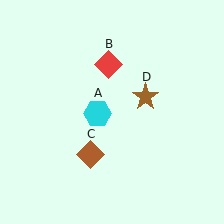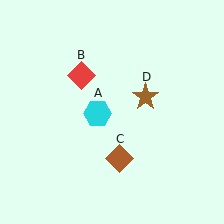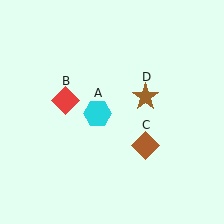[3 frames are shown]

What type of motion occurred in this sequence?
The red diamond (object B), brown diamond (object C) rotated counterclockwise around the center of the scene.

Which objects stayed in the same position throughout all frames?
Cyan hexagon (object A) and brown star (object D) remained stationary.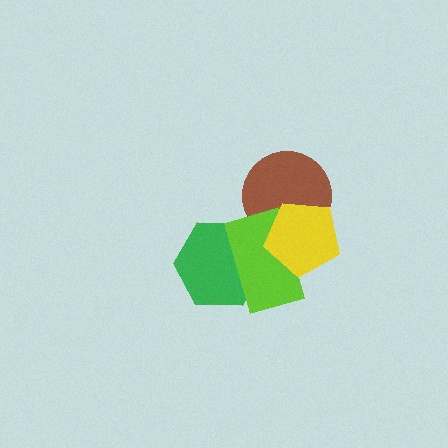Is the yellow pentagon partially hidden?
No, no other shape covers it.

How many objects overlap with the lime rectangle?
3 objects overlap with the lime rectangle.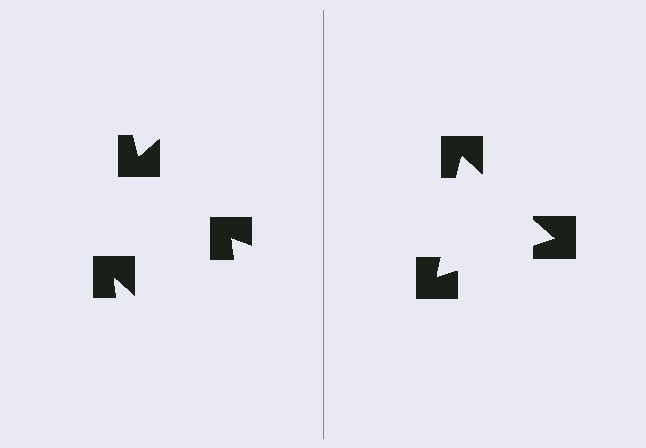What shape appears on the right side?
An illusory triangle.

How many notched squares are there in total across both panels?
6 — 3 on each side.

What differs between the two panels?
The notched squares are positioned identically on both sides; only the wedge orientations differ. On the right they align to a triangle; on the left they are misaligned.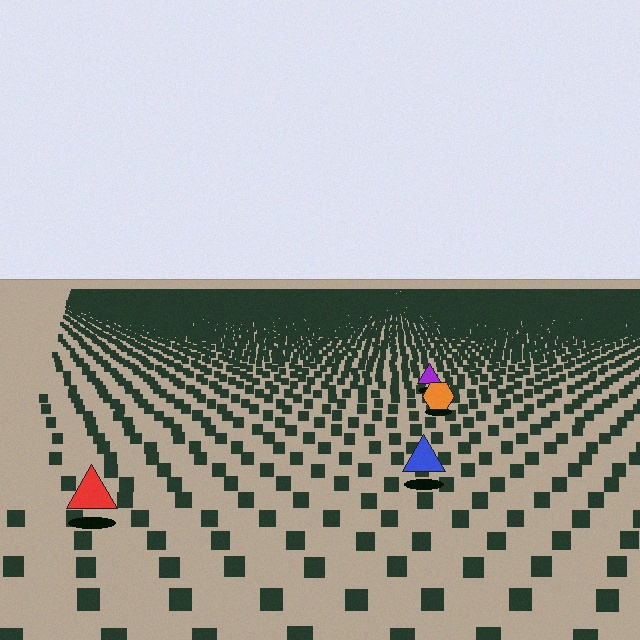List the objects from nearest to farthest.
From nearest to farthest: the red triangle, the blue triangle, the orange hexagon, the purple triangle.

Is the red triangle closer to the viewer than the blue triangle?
Yes. The red triangle is closer — you can tell from the texture gradient: the ground texture is coarser near it.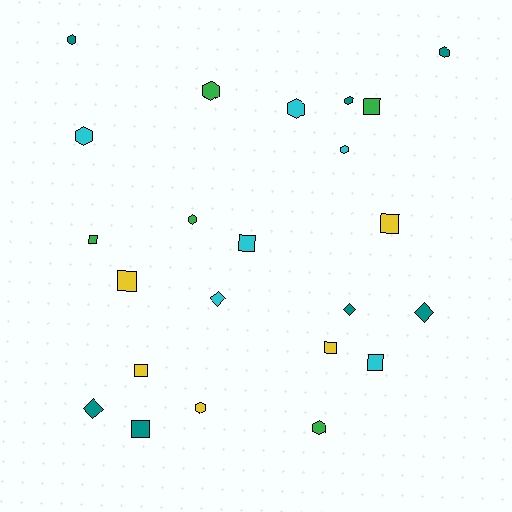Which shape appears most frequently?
Hexagon, with 10 objects.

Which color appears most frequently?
Teal, with 7 objects.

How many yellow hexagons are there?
There is 1 yellow hexagon.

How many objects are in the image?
There are 23 objects.